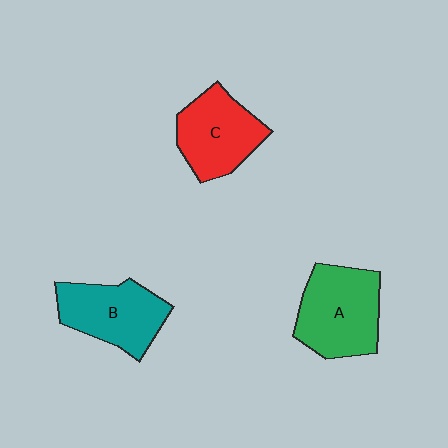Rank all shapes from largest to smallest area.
From largest to smallest: A (green), B (teal), C (red).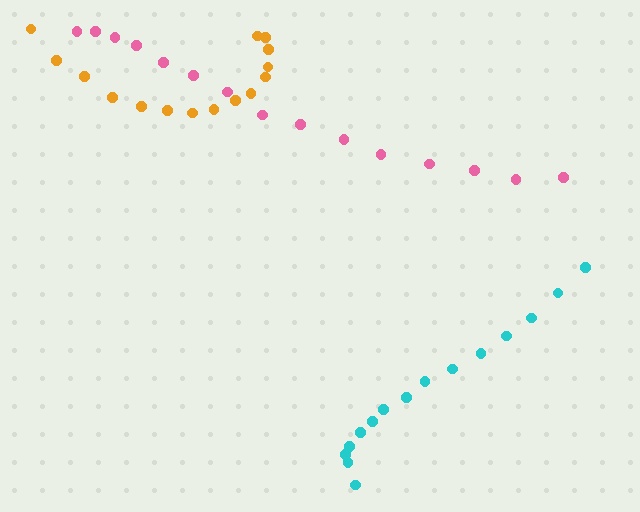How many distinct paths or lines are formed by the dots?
There are 3 distinct paths.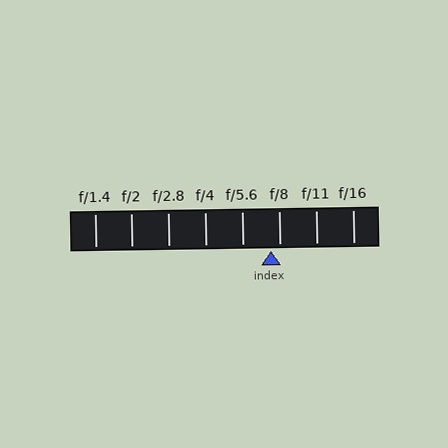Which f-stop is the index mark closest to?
The index mark is closest to f/8.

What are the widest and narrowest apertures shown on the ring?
The widest aperture shown is f/1.4 and the narrowest is f/16.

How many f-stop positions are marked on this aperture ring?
There are 8 f-stop positions marked.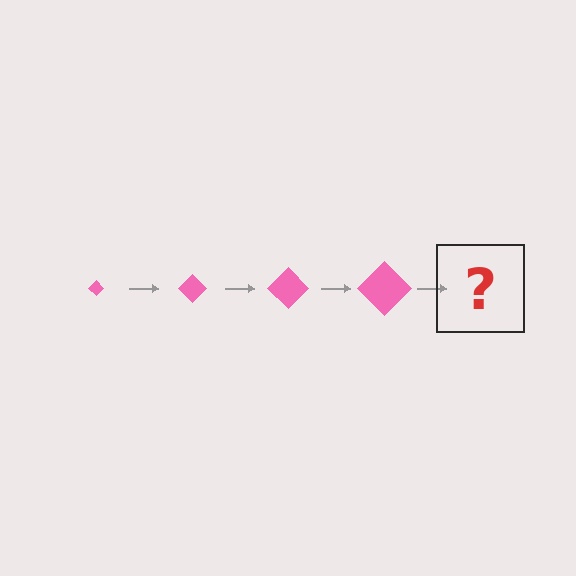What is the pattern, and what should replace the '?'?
The pattern is that the diamond gets progressively larger each step. The '?' should be a pink diamond, larger than the previous one.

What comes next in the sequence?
The next element should be a pink diamond, larger than the previous one.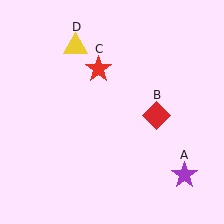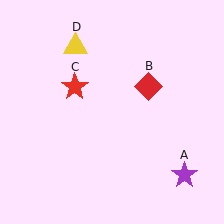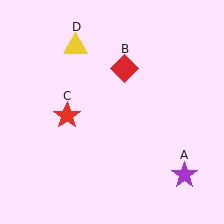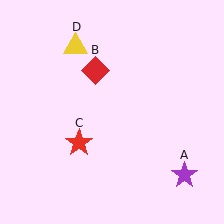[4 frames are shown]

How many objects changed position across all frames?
2 objects changed position: red diamond (object B), red star (object C).